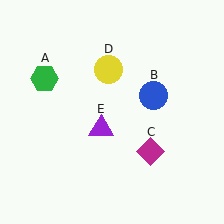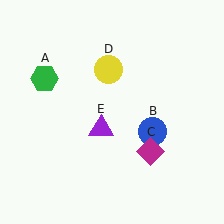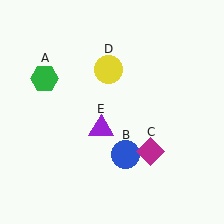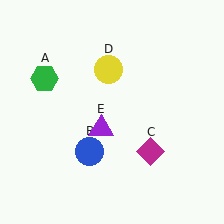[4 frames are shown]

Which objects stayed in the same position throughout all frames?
Green hexagon (object A) and magenta diamond (object C) and yellow circle (object D) and purple triangle (object E) remained stationary.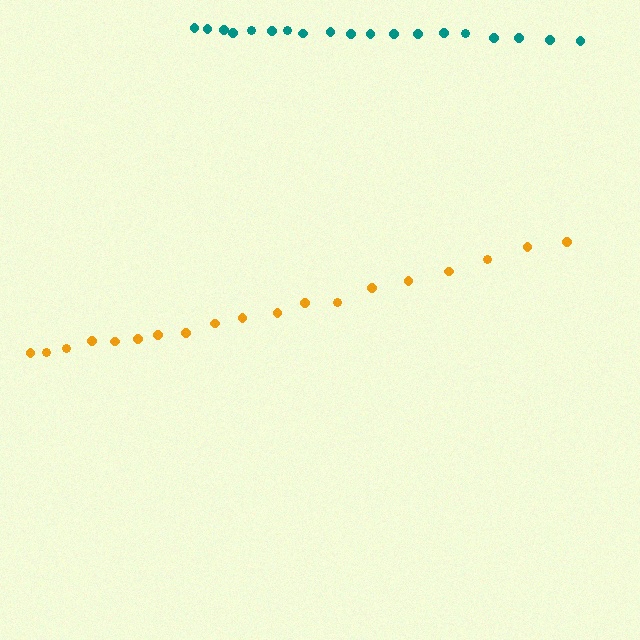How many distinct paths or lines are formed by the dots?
There are 2 distinct paths.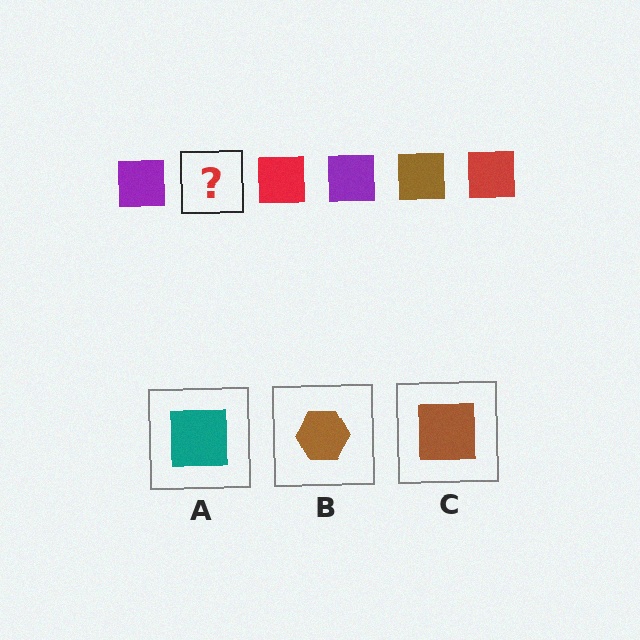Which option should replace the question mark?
Option C.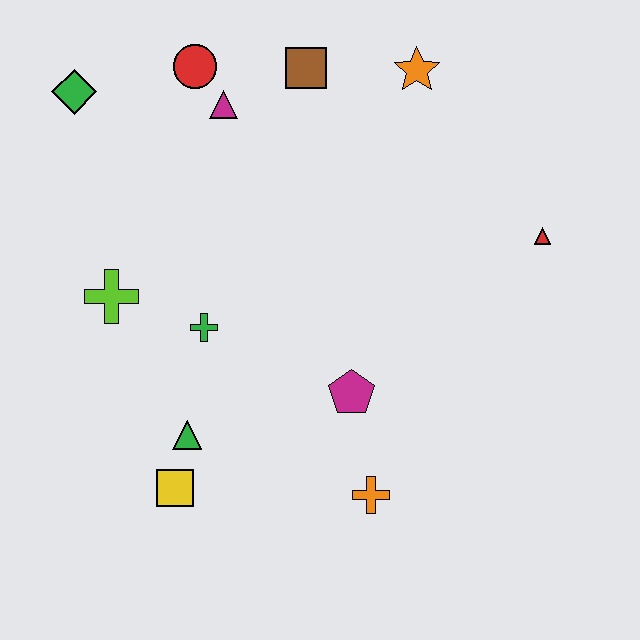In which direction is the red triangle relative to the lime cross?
The red triangle is to the right of the lime cross.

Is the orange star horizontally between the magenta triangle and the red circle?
No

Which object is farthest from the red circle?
The orange cross is farthest from the red circle.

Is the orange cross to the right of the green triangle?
Yes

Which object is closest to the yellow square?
The green triangle is closest to the yellow square.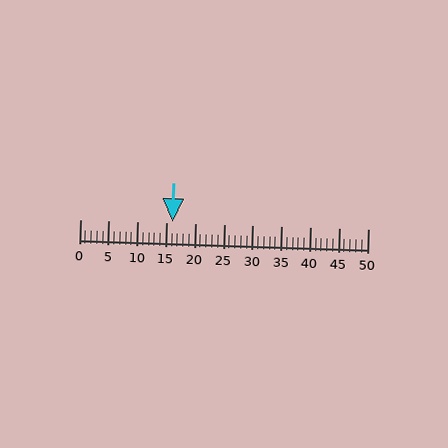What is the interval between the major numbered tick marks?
The major tick marks are spaced 5 units apart.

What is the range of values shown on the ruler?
The ruler shows values from 0 to 50.